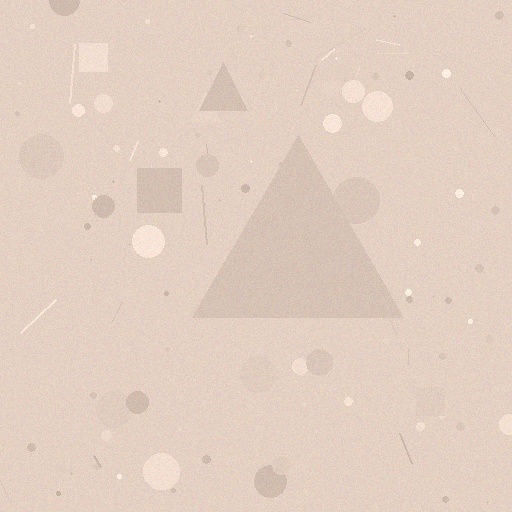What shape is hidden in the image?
A triangle is hidden in the image.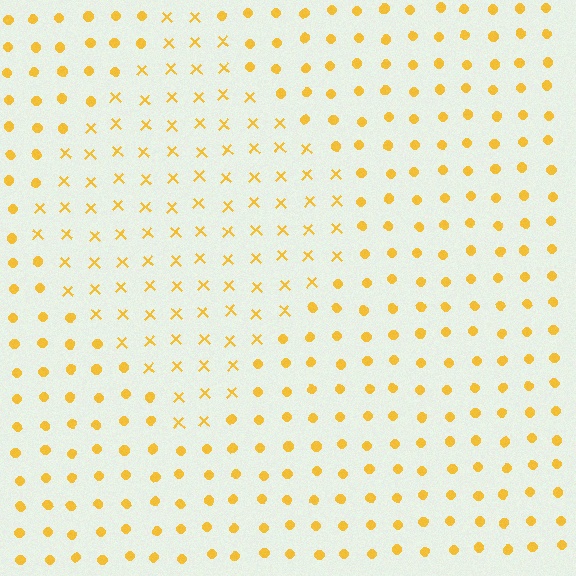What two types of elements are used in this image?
The image uses X marks inside the diamond region and circles outside it.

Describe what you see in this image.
The image is filled with small yellow elements arranged in a uniform grid. A diamond-shaped region contains X marks, while the surrounding area contains circles. The boundary is defined purely by the change in element shape.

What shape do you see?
I see a diamond.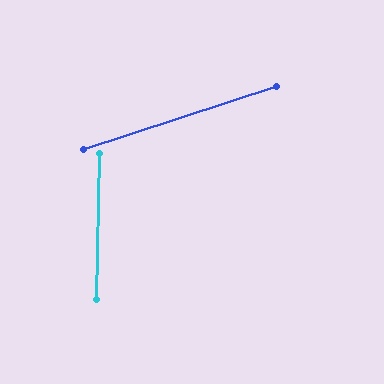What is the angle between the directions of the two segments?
Approximately 71 degrees.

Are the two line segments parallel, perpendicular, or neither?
Neither parallel nor perpendicular — they differ by about 71°.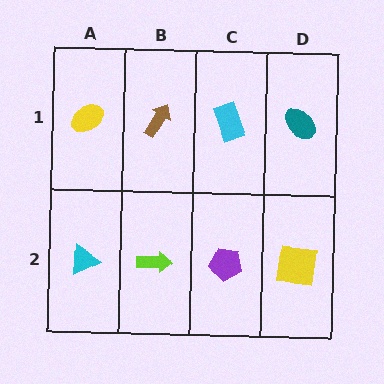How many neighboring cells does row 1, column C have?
3.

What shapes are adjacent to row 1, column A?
A cyan triangle (row 2, column A), a brown arrow (row 1, column B).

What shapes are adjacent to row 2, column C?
A cyan rectangle (row 1, column C), a lime arrow (row 2, column B), a yellow square (row 2, column D).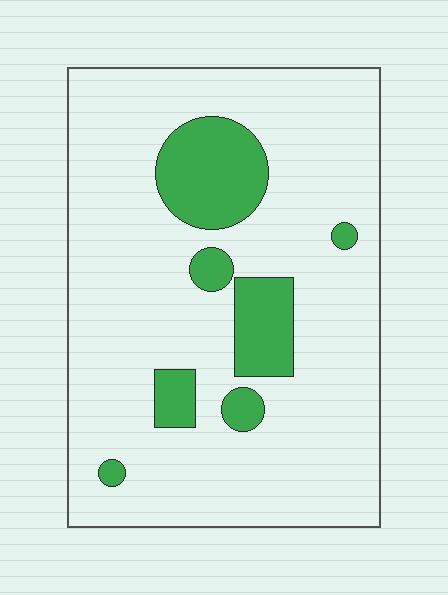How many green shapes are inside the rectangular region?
7.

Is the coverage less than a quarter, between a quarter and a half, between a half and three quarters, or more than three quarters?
Less than a quarter.